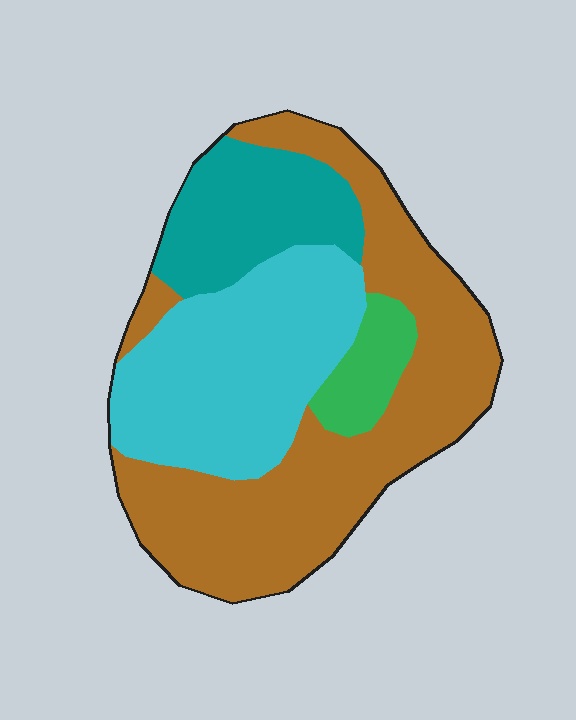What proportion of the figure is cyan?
Cyan takes up about one third (1/3) of the figure.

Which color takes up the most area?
Brown, at roughly 45%.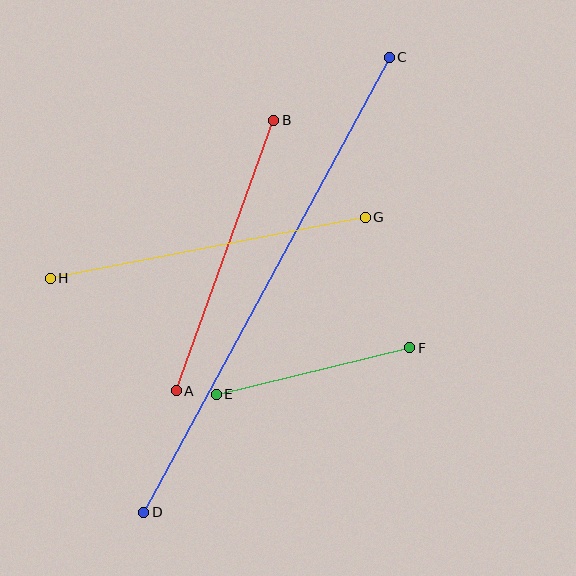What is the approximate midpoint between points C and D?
The midpoint is at approximately (266, 285) pixels.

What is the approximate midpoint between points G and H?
The midpoint is at approximately (208, 248) pixels.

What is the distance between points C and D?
The distance is approximately 517 pixels.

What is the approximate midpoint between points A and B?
The midpoint is at approximately (225, 256) pixels.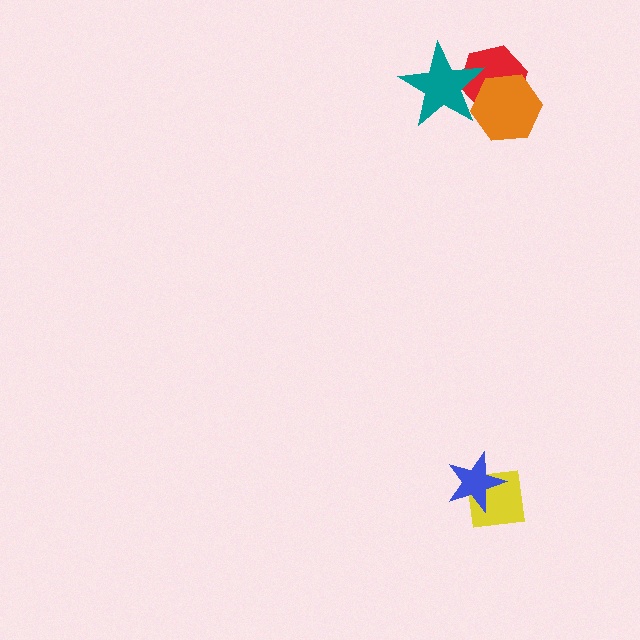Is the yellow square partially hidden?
Yes, it is partially covered by another shape.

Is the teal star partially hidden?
No, no other shape covers it.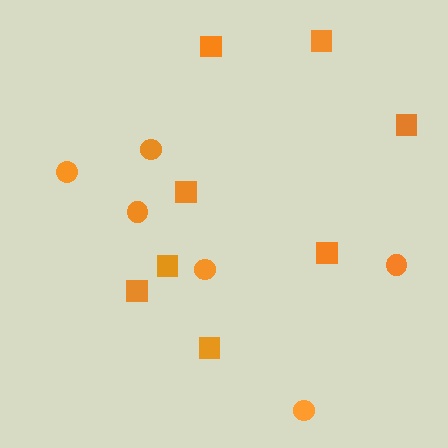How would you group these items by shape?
There are 2 groups: one group of squares (8) and one group of circles (6).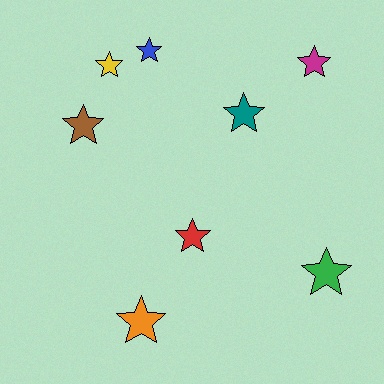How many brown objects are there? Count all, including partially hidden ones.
There is 1 brown object.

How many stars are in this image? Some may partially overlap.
There are 8 stars.